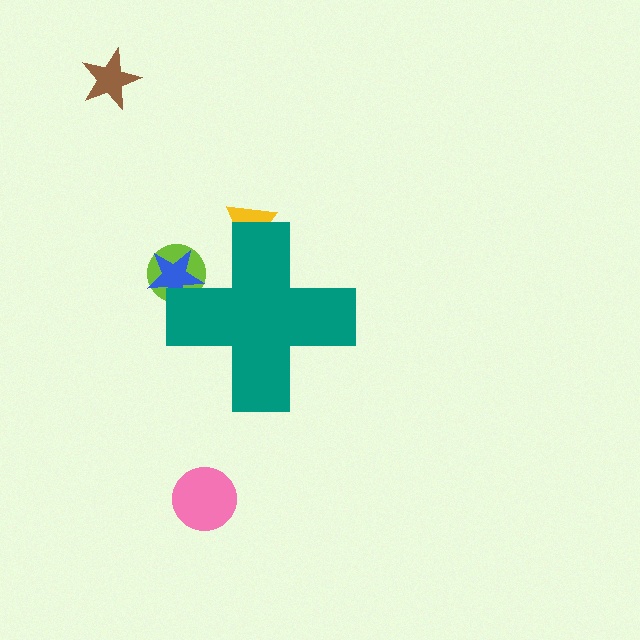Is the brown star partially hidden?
No, the brown star is fully visible.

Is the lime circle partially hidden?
Yes, the lime circle is partially hidden behind the teal cross.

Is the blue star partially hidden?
Yes, the blue star is partially hidden behind the teal cross.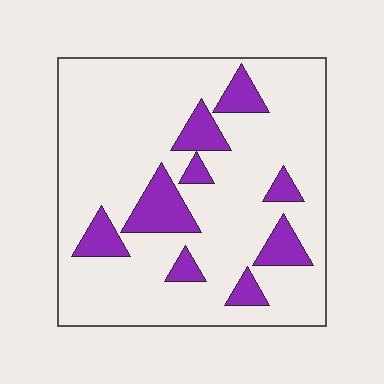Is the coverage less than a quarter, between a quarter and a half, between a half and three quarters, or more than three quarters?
Less than a quarter.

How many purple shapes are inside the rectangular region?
9.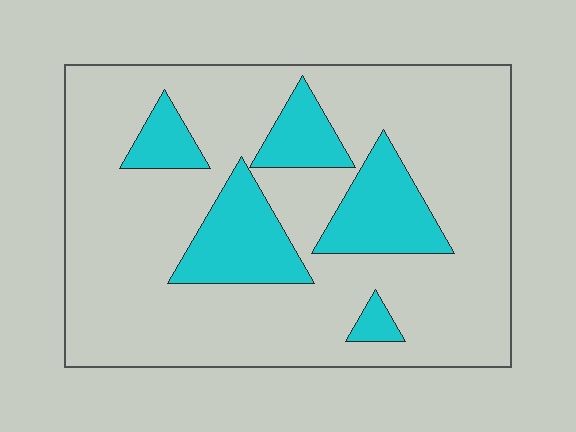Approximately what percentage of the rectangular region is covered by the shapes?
Approximately 20%.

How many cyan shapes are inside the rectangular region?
5.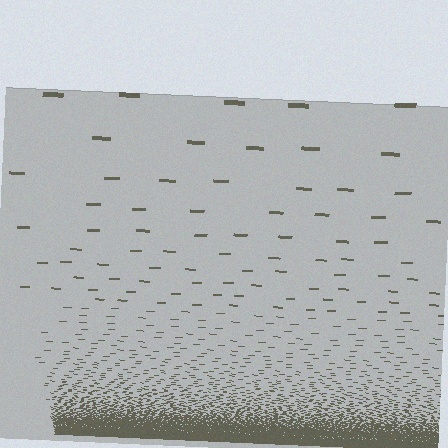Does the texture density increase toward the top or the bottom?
Density increases toward the bottom.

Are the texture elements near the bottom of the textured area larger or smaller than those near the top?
Smaller. The gradient is inverted — elements near the bottom are smaller and denser.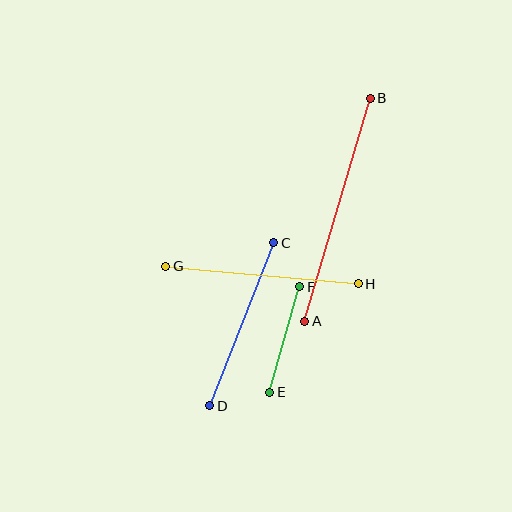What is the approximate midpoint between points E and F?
The midpoint is at approximately (285, 340) pixels.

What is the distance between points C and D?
The distance is approximately 175 pixels.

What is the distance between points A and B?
The distance is approximately 233 pixels.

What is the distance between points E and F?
The distance is approximately 109 pixels.